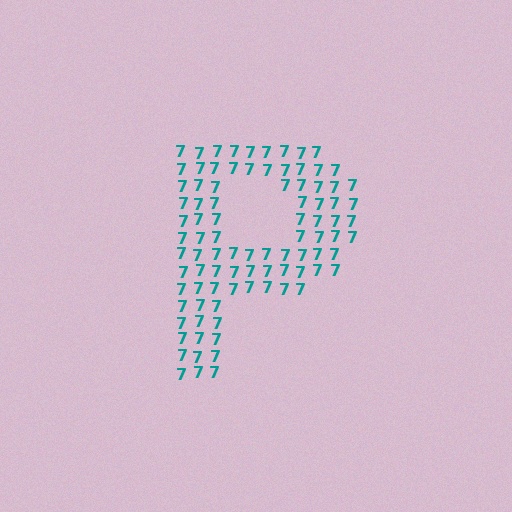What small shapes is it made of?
It is made of small digit 7's.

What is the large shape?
The large shape is the letter P.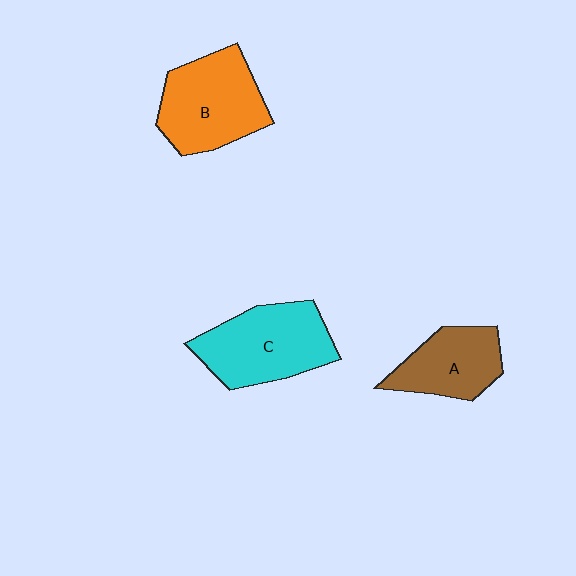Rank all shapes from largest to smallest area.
From largest to smallest: C (cyan), B (orange), A (brown).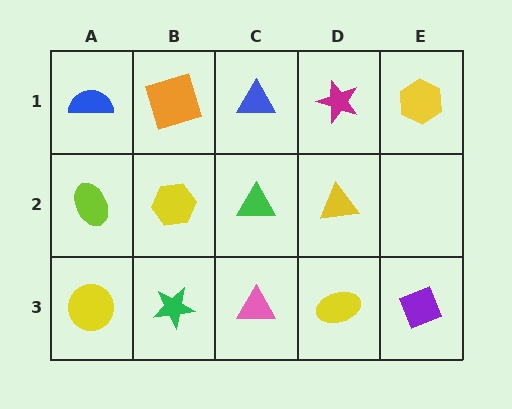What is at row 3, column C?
A pink triangle.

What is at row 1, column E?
A yellow hexagon.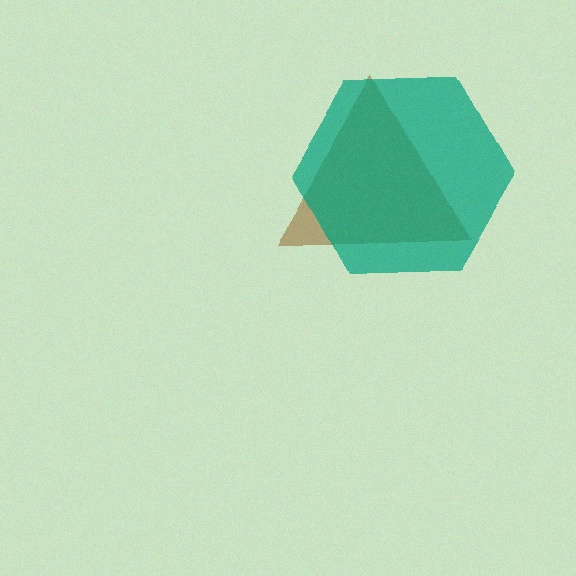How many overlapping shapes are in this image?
There are 2 overlapping shapes in the image.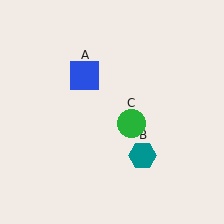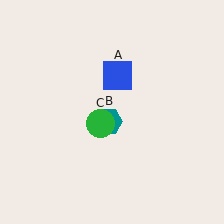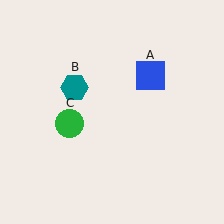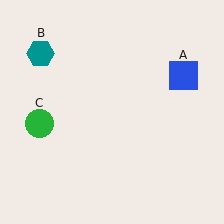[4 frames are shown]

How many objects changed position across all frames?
3 objects changed position: blue square (object A), teal hexagon (object B), green circle (object C).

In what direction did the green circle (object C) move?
The green circle (object C) moved left.